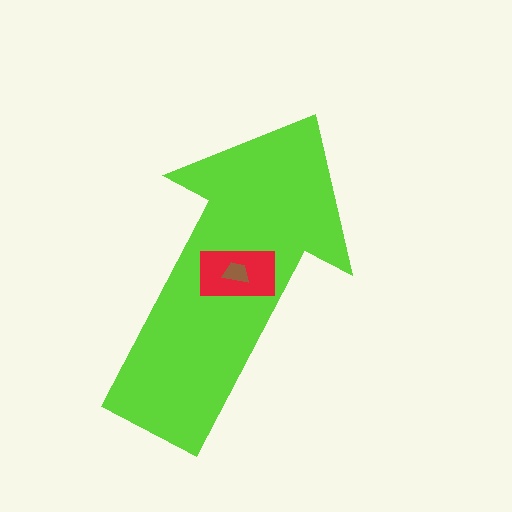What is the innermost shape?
The brown trapezoid.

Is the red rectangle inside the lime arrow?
Yes.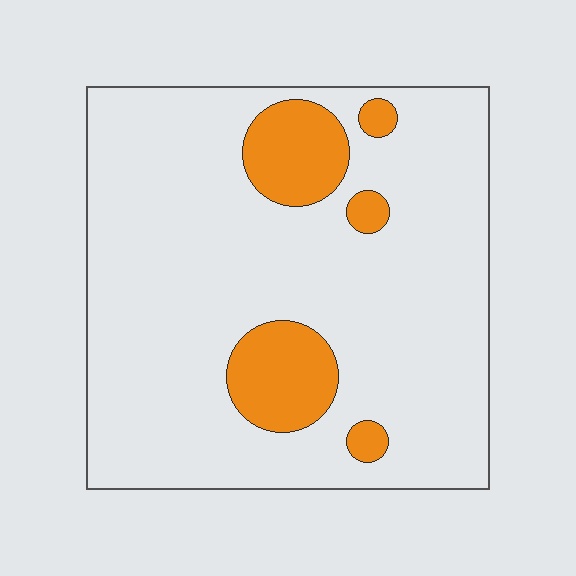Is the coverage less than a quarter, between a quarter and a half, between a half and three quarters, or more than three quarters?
Less than a quarter.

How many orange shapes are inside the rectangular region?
5.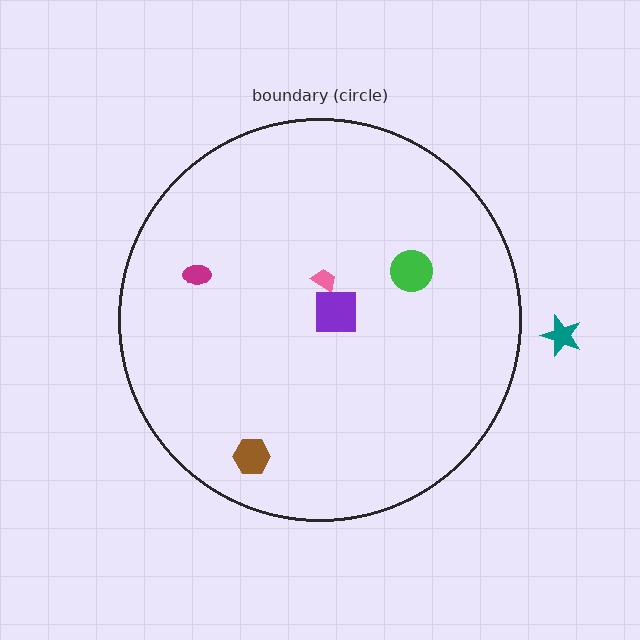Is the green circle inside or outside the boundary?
Inside.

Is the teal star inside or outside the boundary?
Outside.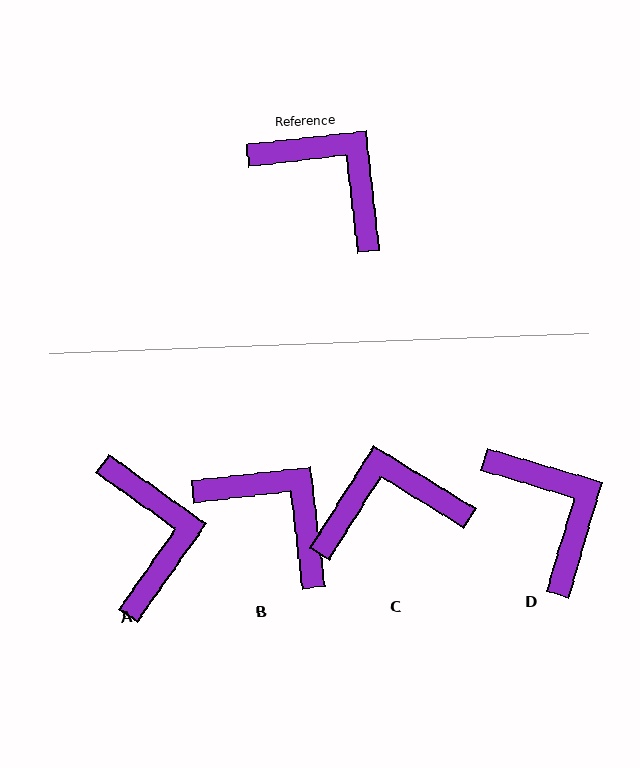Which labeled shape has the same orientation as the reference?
B.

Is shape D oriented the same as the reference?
No, it is off by about 23 degrees.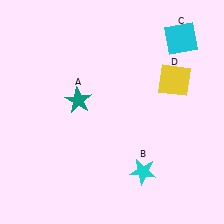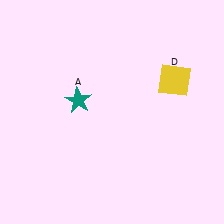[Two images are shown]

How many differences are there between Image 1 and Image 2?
There are 2 differences between the two images.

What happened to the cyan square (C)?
The cyan square (C) was removed in Image 2. It was in the top-right area of Image 1.